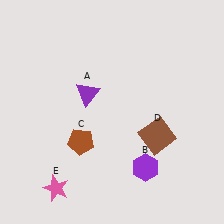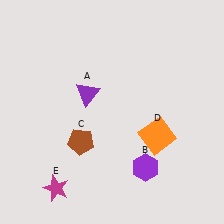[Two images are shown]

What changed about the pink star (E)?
In Image 1, E is pink. In Image 2, it changed to magenta.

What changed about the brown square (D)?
In Image 1, D is brown. In Image 2, it changed to orange.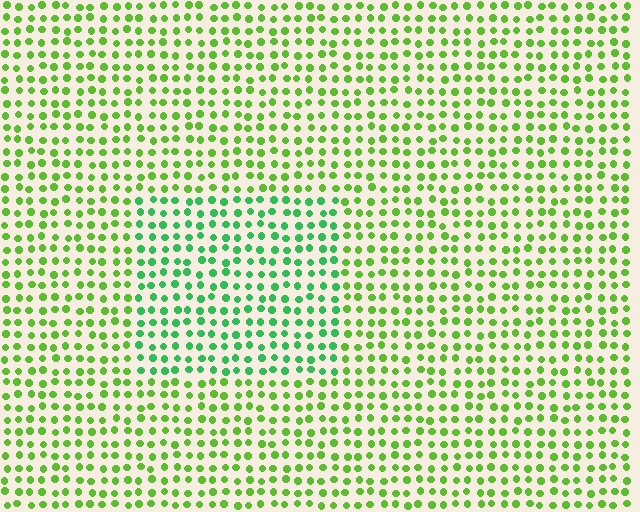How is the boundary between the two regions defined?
The boundary is defined purely by a slight shift in hue (about 35 degrees). Spacing, size, and orientation are identical on both sides.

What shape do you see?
I see a rectangle.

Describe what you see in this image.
The image is filled with small lime elements in a uniform arrangement. A rectangle-shaped region is visible where the elements are tinted to a slightly different hue, forming a subtle color boundary.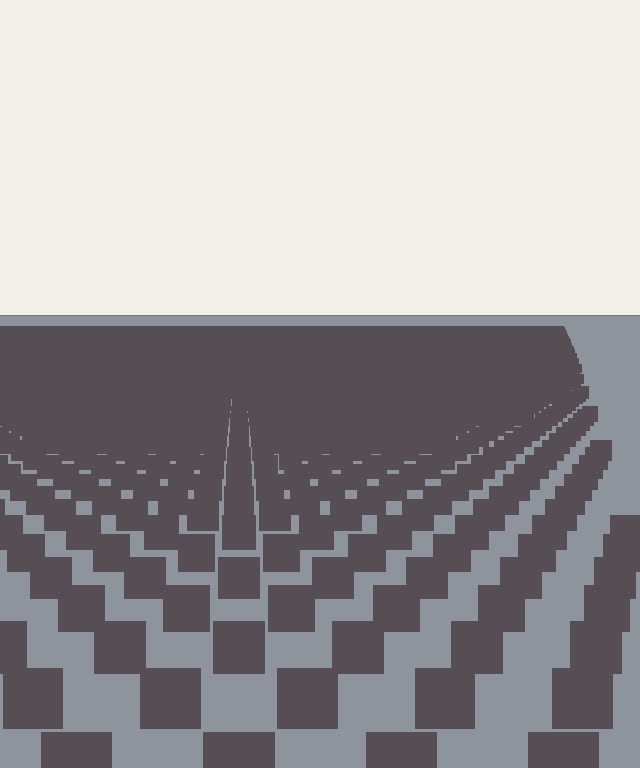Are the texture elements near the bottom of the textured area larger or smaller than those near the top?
Larger. Near the bottom, elements are closer to the viewer and appear at a bigger on-screen size.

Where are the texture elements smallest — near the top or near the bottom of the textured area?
Near the top.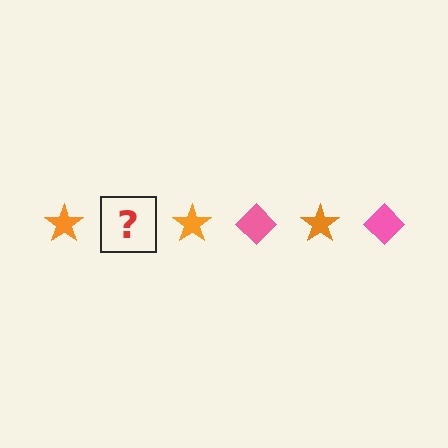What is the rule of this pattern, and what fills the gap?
The rule is that the pattern alternates between orange star and pink diamond. The gap should be filled with a pink diamond.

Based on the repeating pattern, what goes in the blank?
The blank should be a pink diamond.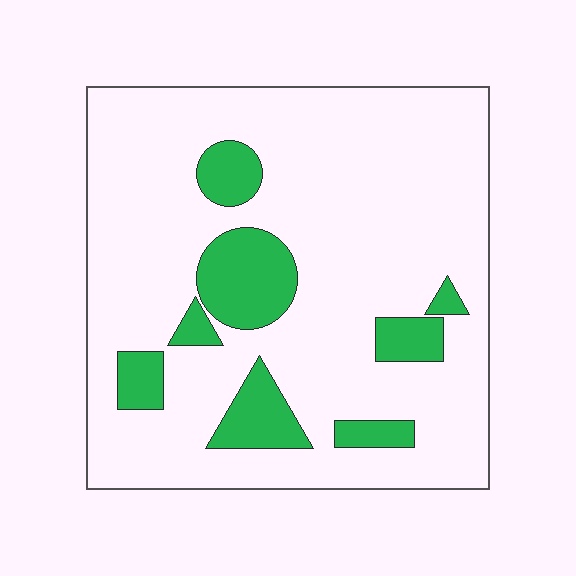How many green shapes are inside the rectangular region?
8.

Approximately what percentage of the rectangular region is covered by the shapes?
Approximately 15%.